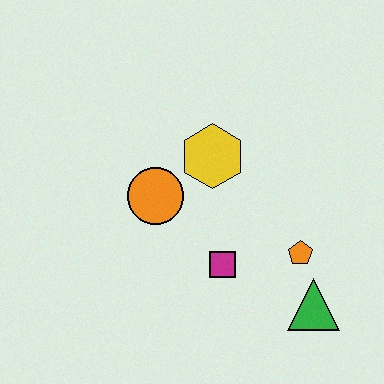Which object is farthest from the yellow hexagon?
The green triangle is farthest from the yellow hexagon.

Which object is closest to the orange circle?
The yellow hexagon is closest to the orange circle.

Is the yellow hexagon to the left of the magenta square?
Yes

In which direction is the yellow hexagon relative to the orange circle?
The yellow hexagon is to the right of the orange circle.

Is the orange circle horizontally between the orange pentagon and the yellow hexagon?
No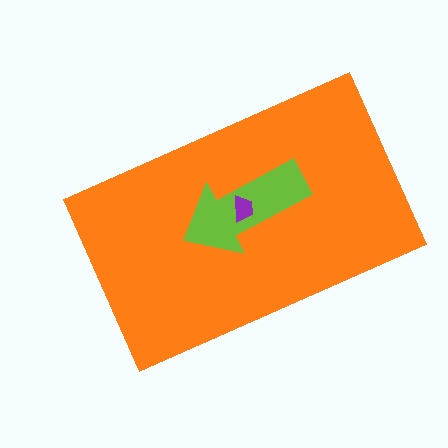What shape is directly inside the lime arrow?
The purple trapezoid.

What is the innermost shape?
The purple trapezoid.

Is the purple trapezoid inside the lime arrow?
Yes.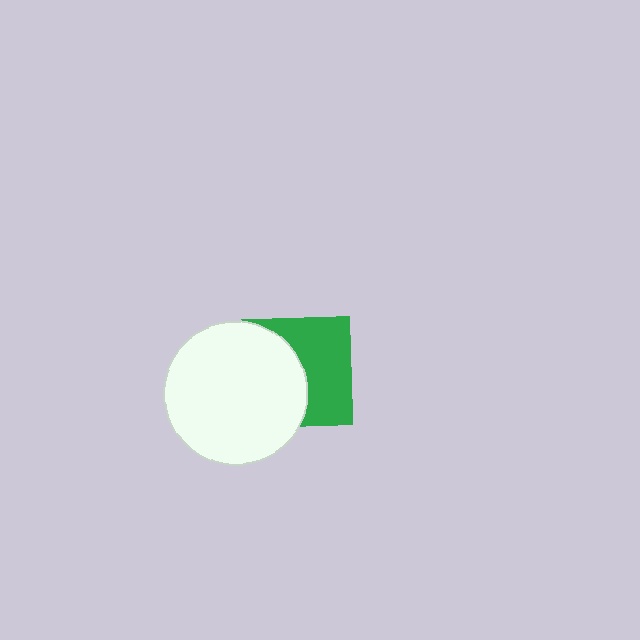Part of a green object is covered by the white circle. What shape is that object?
It is a square.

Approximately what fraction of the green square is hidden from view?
Roughly 49% of the green square is hidden behind the white circle.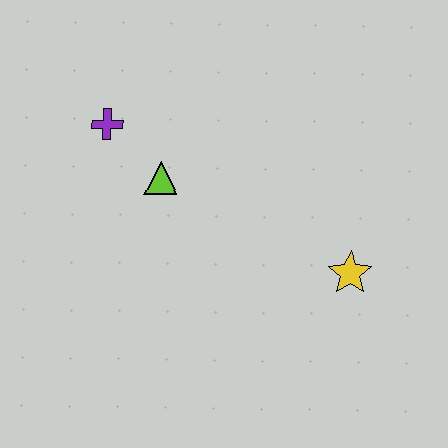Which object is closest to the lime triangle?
The purple cross is closest to the lime triangle.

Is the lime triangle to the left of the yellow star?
Yes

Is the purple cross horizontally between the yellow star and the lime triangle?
No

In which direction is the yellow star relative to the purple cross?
The yellow star is to the right of the purple cross.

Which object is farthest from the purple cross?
The yellow star is farthest from the purple cross.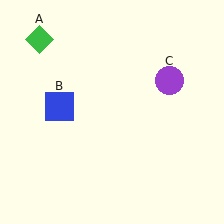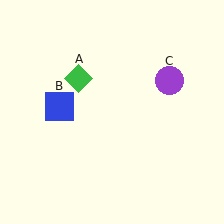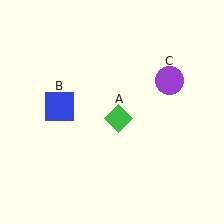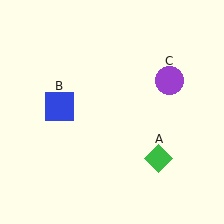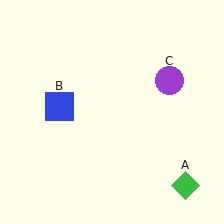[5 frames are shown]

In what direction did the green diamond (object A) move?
The green diamond (object A) moved down and to the right.